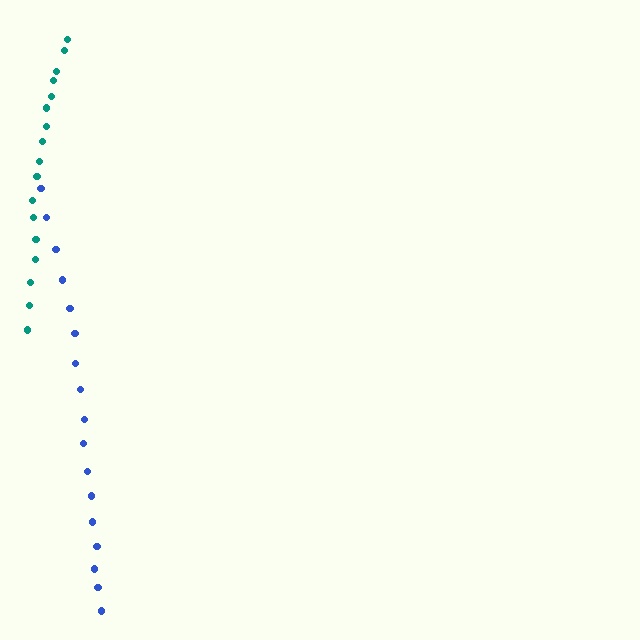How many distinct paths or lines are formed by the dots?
There are 2 distinct paths.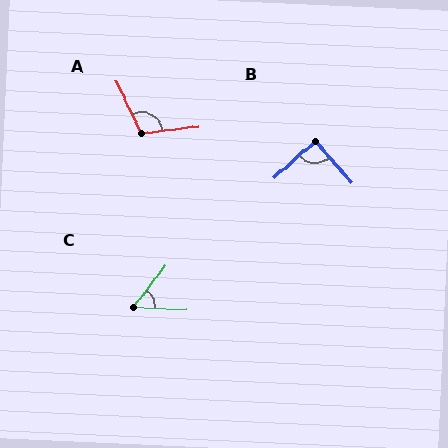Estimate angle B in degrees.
Approximately 90 degrees.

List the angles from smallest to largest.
C (54°), B (90°), A (109°).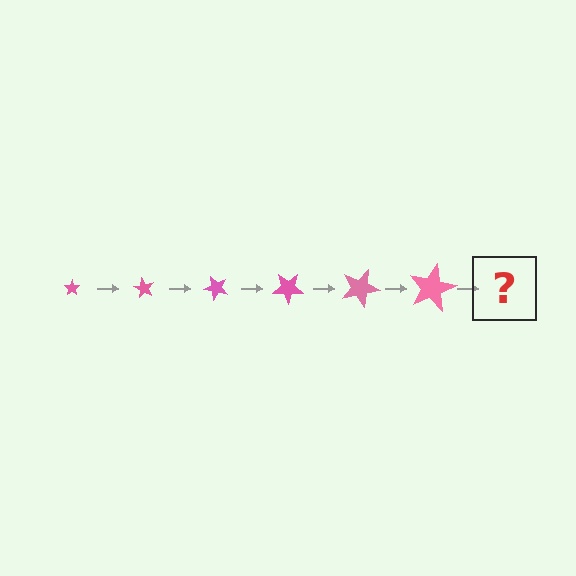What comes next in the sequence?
The next element should be a star, larger than the previous one and rotated 360 degrees from the start.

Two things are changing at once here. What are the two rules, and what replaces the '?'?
The two rules are that the star grows larger each step and it rotates 60 degrees each step. The '?' should be a star, larger than the previous one and rotated 360 degrees from the start.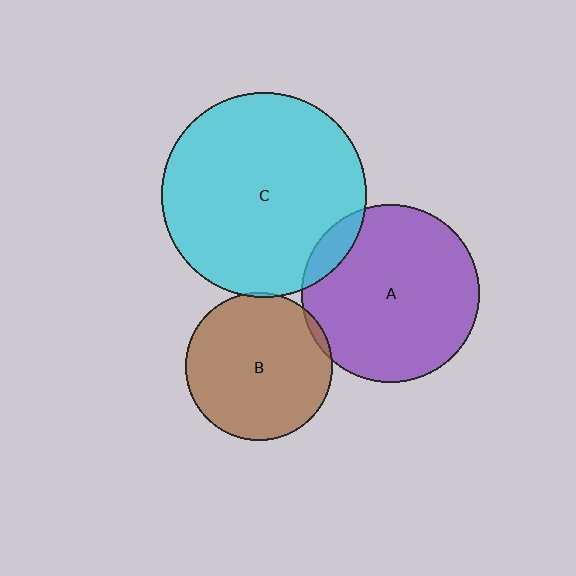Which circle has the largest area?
Circle C (cyan).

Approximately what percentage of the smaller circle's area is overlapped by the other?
Approximately 10%.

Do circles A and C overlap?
Yes.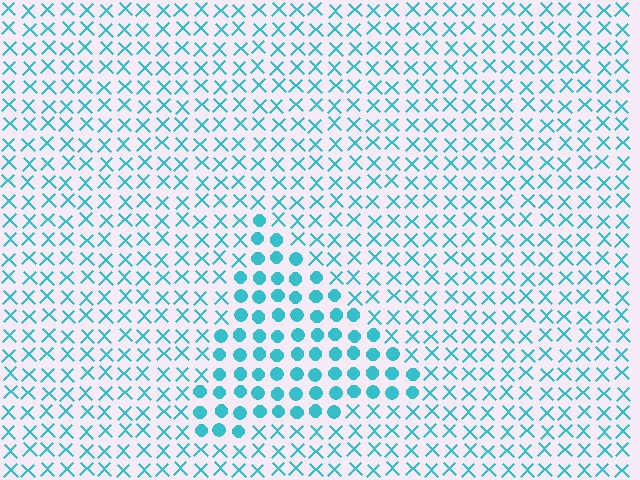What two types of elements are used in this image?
The image uses circles inside the triangle region and X marks outside it.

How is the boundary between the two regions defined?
The boundary is defined by a change in element shape: circles inside vs. X marks outside. All elements share the same color and spacing.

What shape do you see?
I see a triangle.